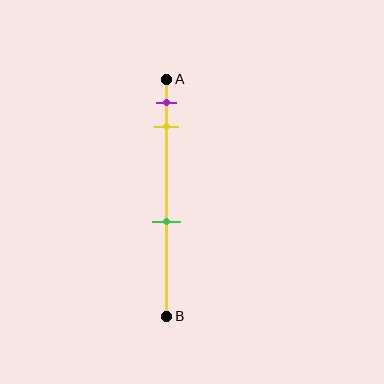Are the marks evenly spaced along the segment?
No, the marks are not evenly spaced.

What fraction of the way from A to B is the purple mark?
The purple mark is approximately 10% (0.1) of the way from A to B.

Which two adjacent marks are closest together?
The purple and yellow marks are the closest adjacent pair.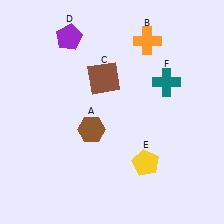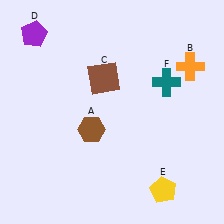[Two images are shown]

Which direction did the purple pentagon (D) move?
The purple pentagon (D) moved left.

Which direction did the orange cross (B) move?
The orange cross (B) moved right.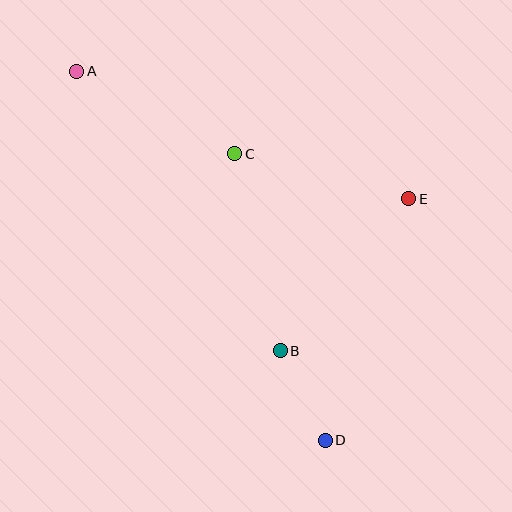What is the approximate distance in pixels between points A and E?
The distance between A and E is approximately 356 pixels.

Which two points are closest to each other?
Points B and D are closest to each other.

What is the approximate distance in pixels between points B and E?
The distance between B and E is approximately 199 pixels.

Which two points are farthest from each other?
Points A and D are farthest from each other.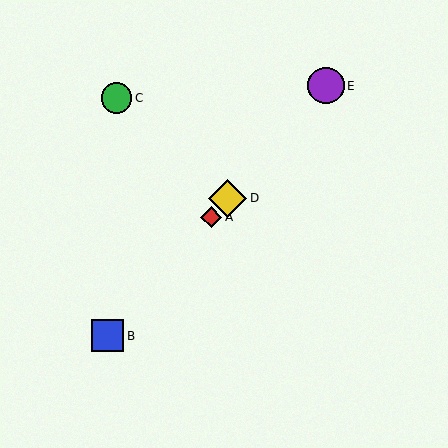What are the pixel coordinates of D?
Object D is at (228, 198).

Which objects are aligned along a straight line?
Objects A, B, D, E are aligned along a straight line.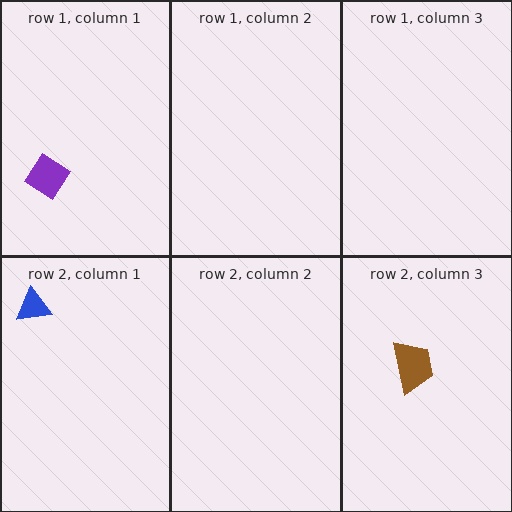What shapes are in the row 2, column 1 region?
The blue triangle.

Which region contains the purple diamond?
The row 1, column 1 region.